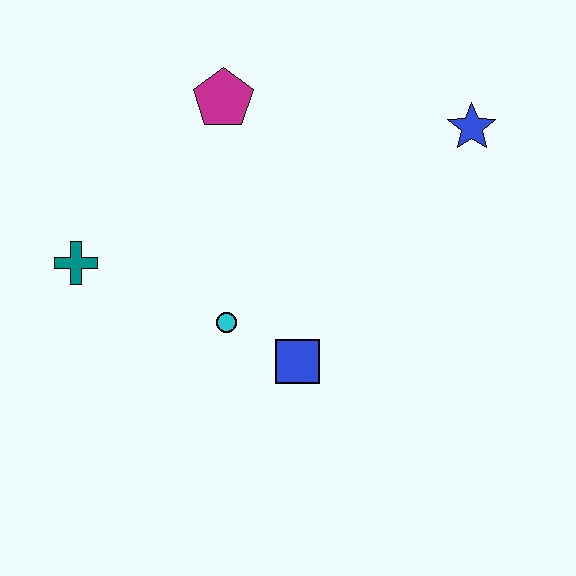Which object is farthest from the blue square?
The blue star is farthest from the blue square.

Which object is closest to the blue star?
The magenta pentagon is closest to the blue star.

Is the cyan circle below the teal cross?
Yes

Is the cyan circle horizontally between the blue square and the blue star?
No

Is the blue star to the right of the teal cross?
Yes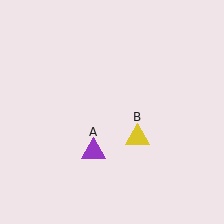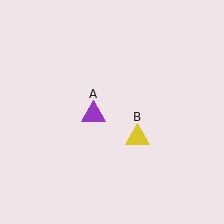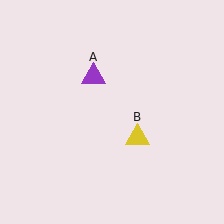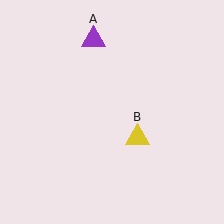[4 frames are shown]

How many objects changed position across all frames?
1 object changed position: purple triangle (object A).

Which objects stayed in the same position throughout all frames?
Yellow triangle (object B) remained stationary.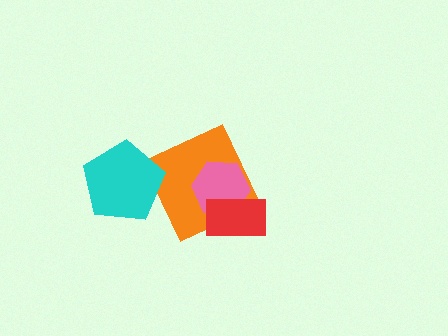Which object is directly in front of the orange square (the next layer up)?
The pink hexagon is directly in front of the orange square.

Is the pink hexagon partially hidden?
Yes, it is partially covered by another shape.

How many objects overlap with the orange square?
3 objects overlap with the orange square.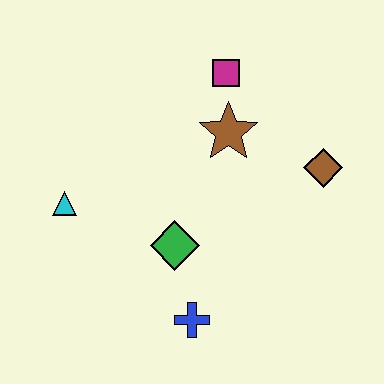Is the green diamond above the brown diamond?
No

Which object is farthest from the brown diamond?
The cyan triangle is farthest from the brown diamond.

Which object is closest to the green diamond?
The blue cross is closest to the green diamond.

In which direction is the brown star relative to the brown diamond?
The brown star is to the left of the brown diamond.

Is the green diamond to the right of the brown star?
No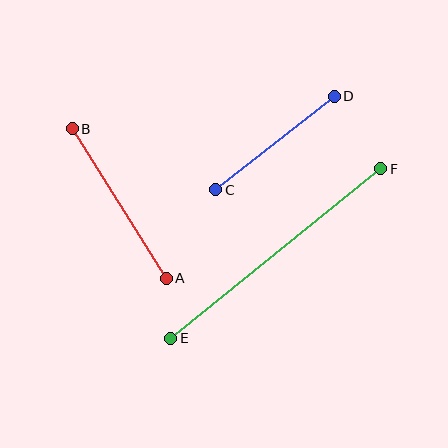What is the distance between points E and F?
The distance is approximately 270 pixels.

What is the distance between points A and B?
The distance is approximately 177 pixels.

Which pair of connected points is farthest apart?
Points E and F are farthest apart.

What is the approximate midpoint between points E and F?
The midpoint is at approximately (276, 253) pixels.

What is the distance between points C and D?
The distance is approximately 151 pixels.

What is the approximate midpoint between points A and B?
The midpoint is at approximately (119, 203) pixels.